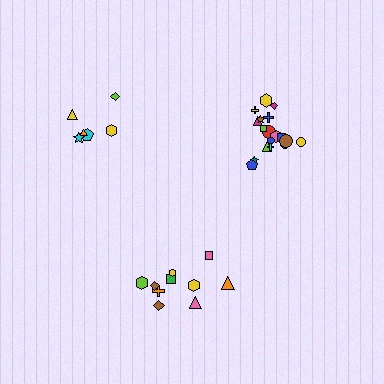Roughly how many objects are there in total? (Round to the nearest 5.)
Roughly 35 objects in total.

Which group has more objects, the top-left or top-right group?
The top-right group.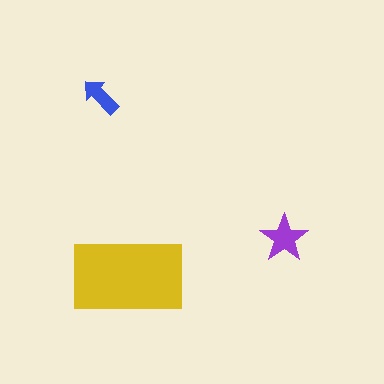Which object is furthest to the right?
The purple star is rightmost.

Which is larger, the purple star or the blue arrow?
The purple star.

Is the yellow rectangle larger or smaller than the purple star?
Larger.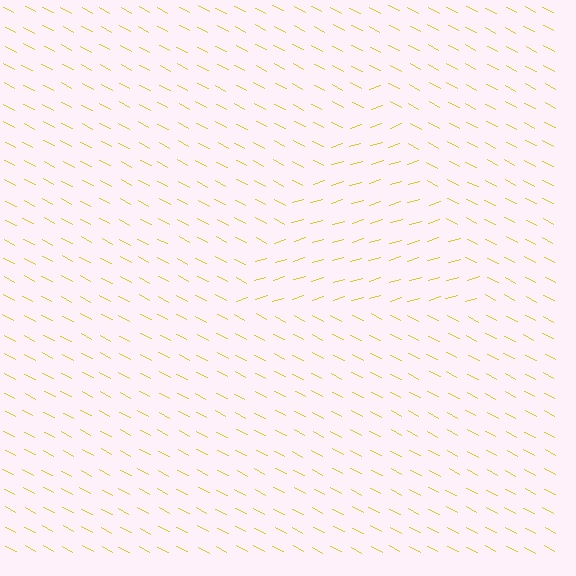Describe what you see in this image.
The image is filled with small yellow line segments. A triangle region in the image has lines oriented differently from the surrounding lines, creating a visible texture boundary.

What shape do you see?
I see a triangle.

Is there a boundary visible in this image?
Yes, there is a texture boundary formed by a change in line orientation.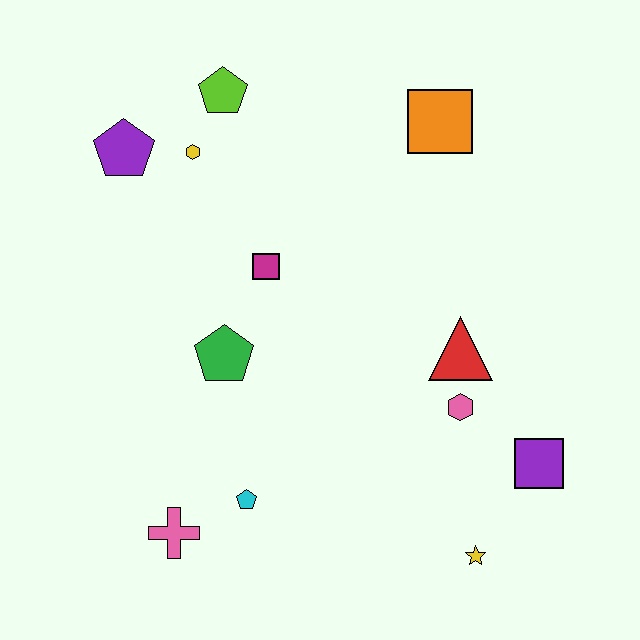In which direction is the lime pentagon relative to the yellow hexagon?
The lime pentagon is above the yellow hexagon.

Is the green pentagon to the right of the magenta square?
No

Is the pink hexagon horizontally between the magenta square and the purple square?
Yes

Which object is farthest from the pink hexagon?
The purple pentagon is farthest from the pink hexagon.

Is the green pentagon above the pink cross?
Yes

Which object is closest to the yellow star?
The purple square is closest to the yellow star.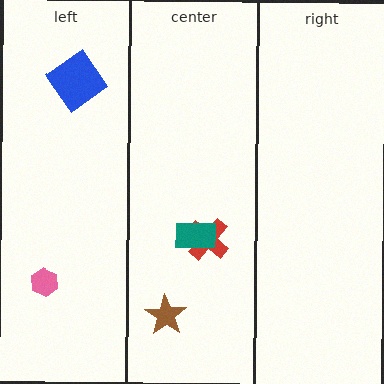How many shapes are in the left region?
2.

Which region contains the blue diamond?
The left region.